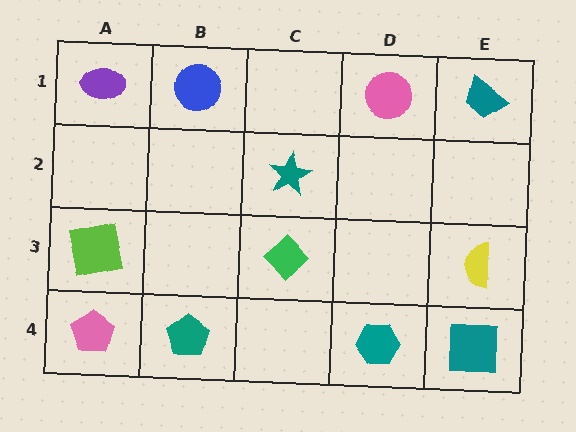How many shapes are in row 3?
3 shapes.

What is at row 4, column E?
A teal square.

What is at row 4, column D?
A teal hexagon.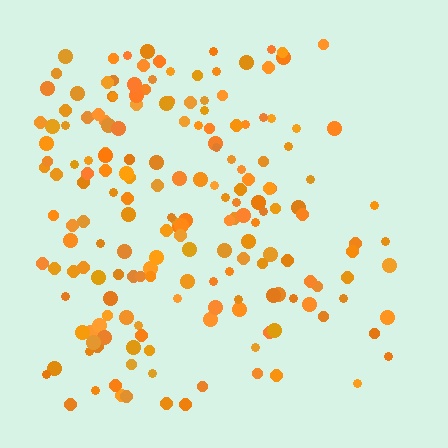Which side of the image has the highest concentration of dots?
The left.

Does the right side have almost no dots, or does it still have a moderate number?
Still a moderate number, just noticeably fewer than the left.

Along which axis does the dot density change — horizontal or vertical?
Horizontal.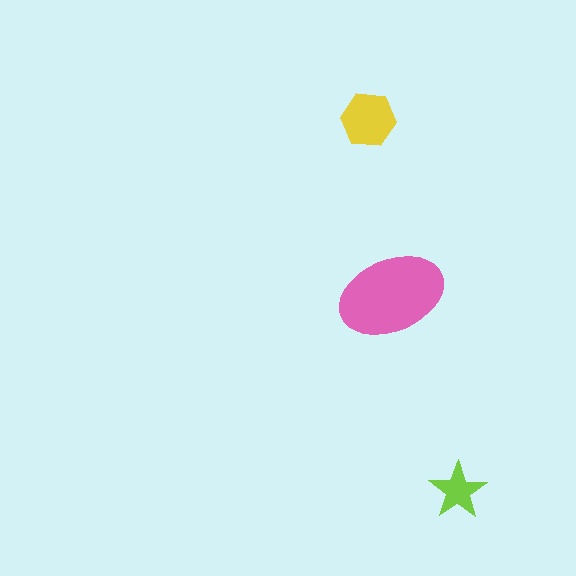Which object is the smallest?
The lime star.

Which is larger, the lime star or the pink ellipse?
The pink ellipse.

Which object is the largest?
The pink ellipse.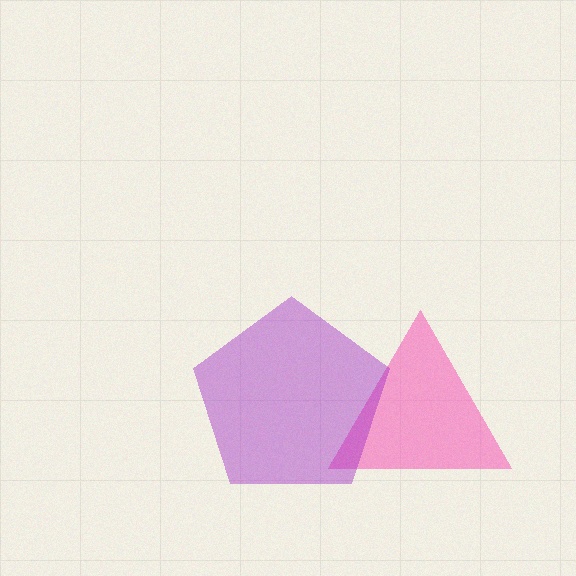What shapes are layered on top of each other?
The layered shapes are: a pink triangle, a purple pentagon.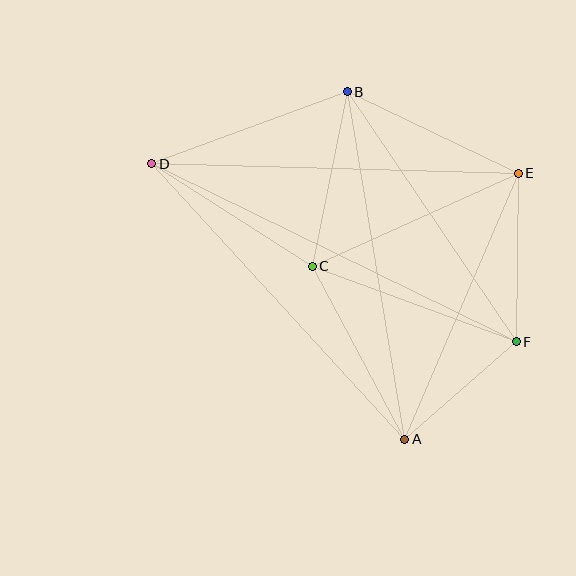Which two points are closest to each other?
Points A and F are closest to each other.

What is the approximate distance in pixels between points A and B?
The distance between A and B is approximately 352 pixels.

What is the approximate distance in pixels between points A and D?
The distance between A and D is approximately 374 pixels.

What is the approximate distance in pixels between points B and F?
The distance between B and F is approximately 302 pixels.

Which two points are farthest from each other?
Points D and F are farthest from each other.